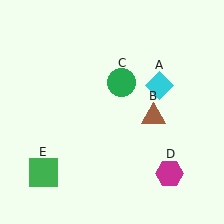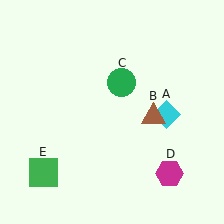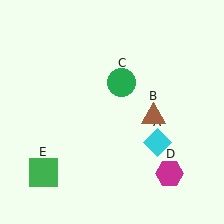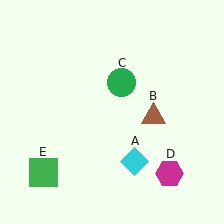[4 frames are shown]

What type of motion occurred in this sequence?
The cyan diamond (object A) rotated clockwise around the center of the scene.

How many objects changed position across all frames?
1 object changed position: cyan diamond (object A).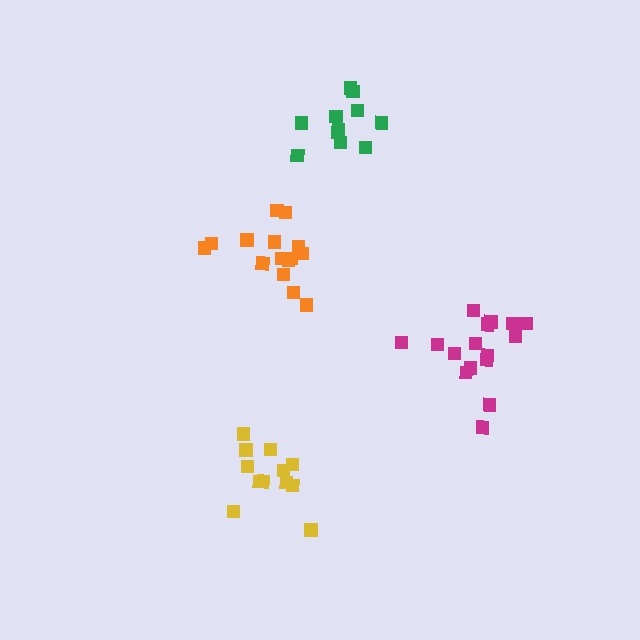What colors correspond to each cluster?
The clusters are colored: magenta, orange, green, yellow.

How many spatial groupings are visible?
There are 4 spatial groupings.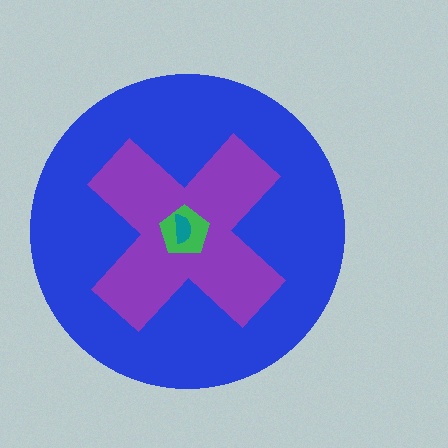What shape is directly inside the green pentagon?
The teal semicircle.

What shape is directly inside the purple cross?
The green pentagon.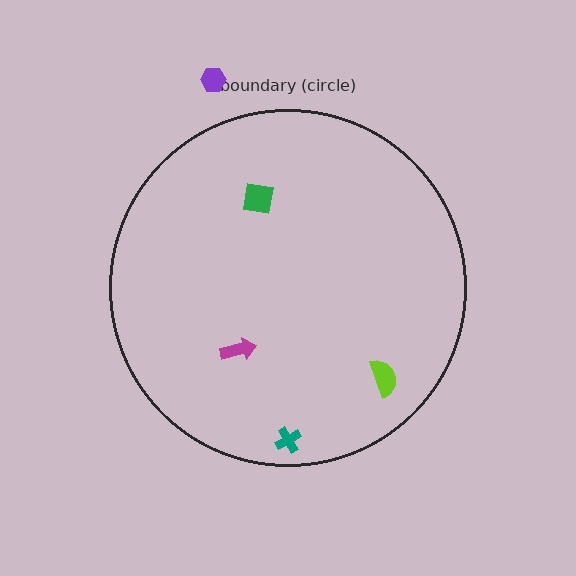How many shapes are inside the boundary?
4 inside, 1 outside.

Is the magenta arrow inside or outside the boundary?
Inside.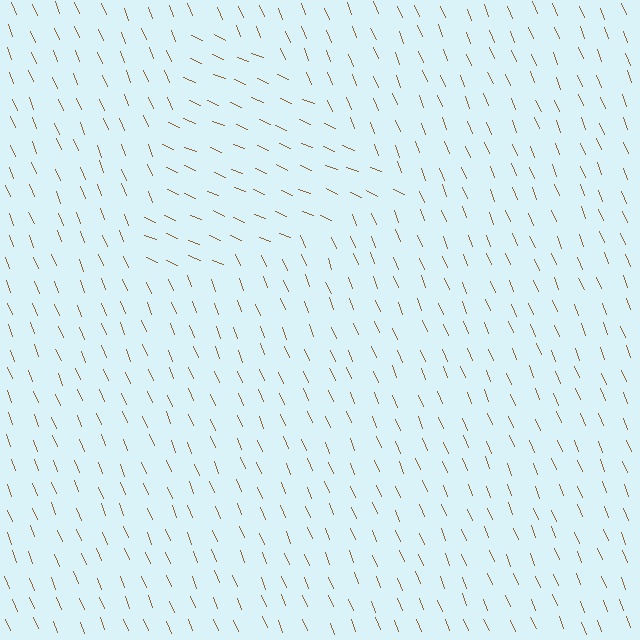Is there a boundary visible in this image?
Yes, there is a texture boundary formed by a change in line orientation.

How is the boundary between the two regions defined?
The boundary is defined purely by a change in line orientation (approximately 45 degrees difference). All lines are the same color and thickness.